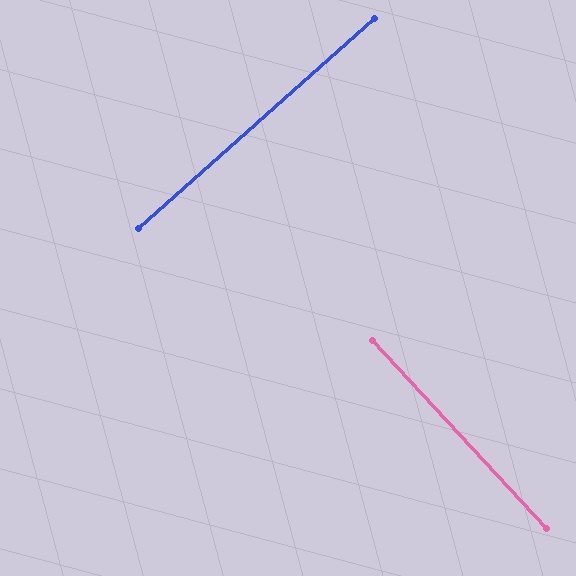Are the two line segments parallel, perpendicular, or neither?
Perpendicular — they meet at approximately 89°.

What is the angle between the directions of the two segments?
Approximately 89 degrees.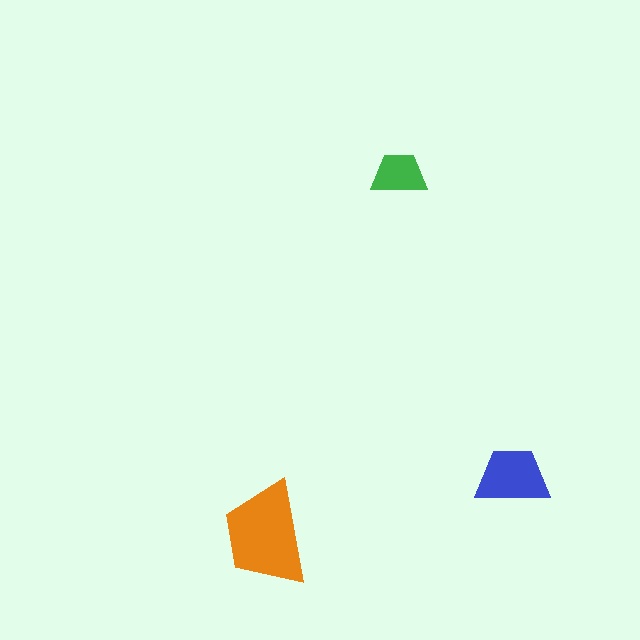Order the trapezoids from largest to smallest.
the orange one, the blue one, the green one.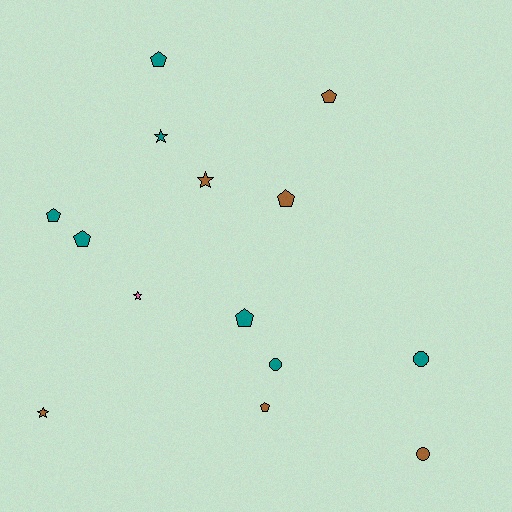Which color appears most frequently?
Teal, with 7 objects.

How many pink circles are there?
There are no pink circles.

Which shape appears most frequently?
Pentagon, with 7 objects.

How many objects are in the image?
There are 14 objects.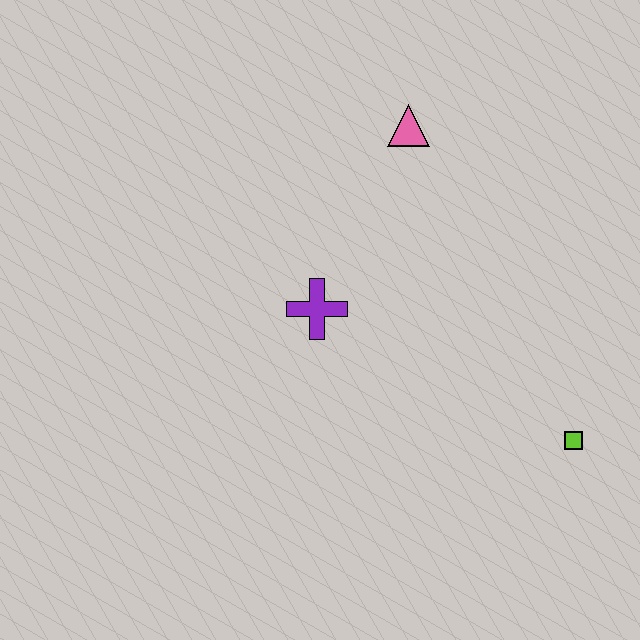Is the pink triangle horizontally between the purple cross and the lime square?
Yes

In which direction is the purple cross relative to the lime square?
The purple cross is to the left of the lime square.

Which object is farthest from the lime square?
The pink triangle is farthest from the lime square.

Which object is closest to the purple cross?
The pink triangle is closest to the purple cross.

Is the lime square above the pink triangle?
No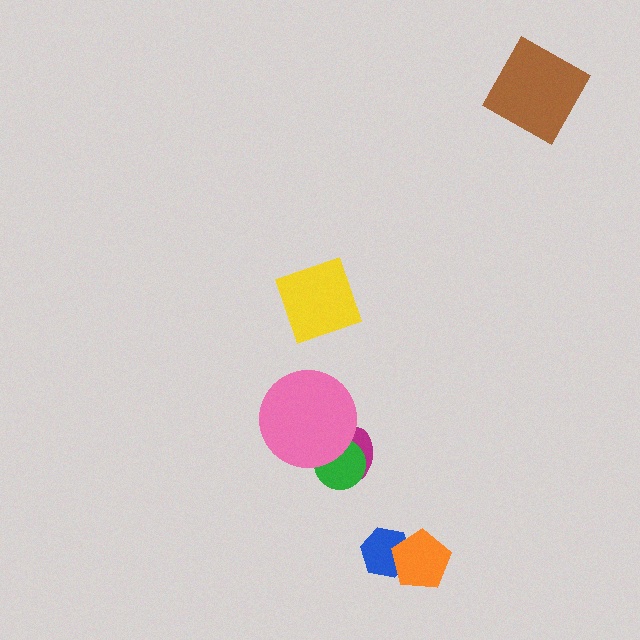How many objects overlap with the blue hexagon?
1 object overlaps with the blue hexagon.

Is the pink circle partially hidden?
No, no other shape covers it.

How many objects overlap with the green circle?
2 objects overlap with the green circle.